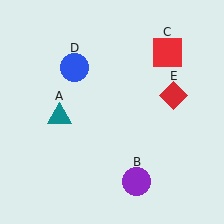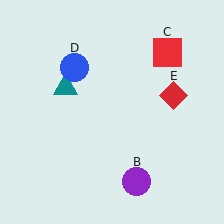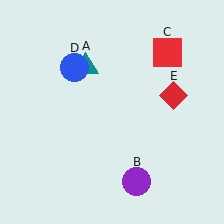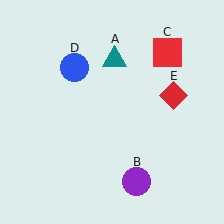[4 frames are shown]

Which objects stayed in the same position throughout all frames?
Purple circle (object B) and red square (object C) and blue circle (object D) and red diamond (object E) remained stationary.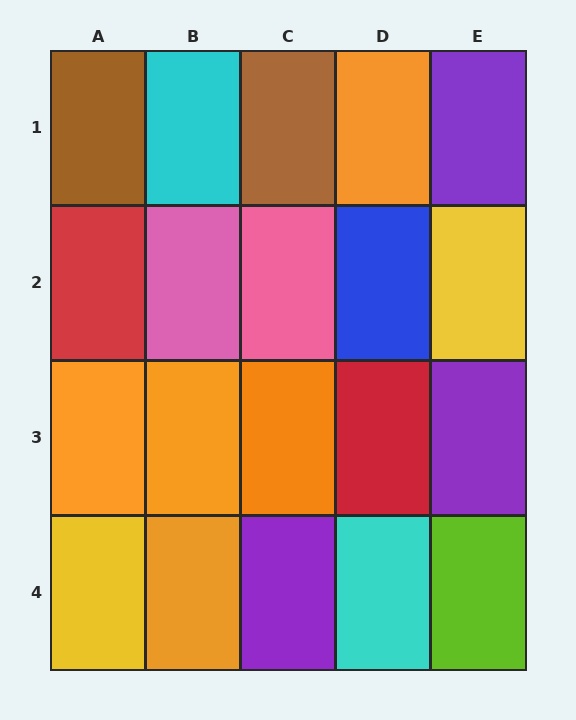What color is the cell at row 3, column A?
Orange.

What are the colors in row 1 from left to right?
Brown, cyan, brown, orange, purple.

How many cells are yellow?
2 cells are yellow.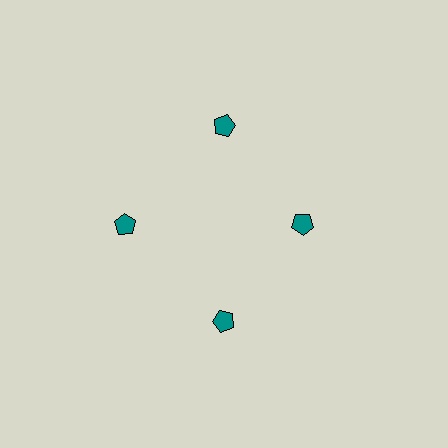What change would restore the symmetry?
The symmetry would be restored by moving it outward, back onto the ring so that all 4 pentagons sit at equal angles and equal distance from the center.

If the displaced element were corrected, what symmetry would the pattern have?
It would have 4-fold rotational symmetry — the pattern would map onto itself every 90 degrees.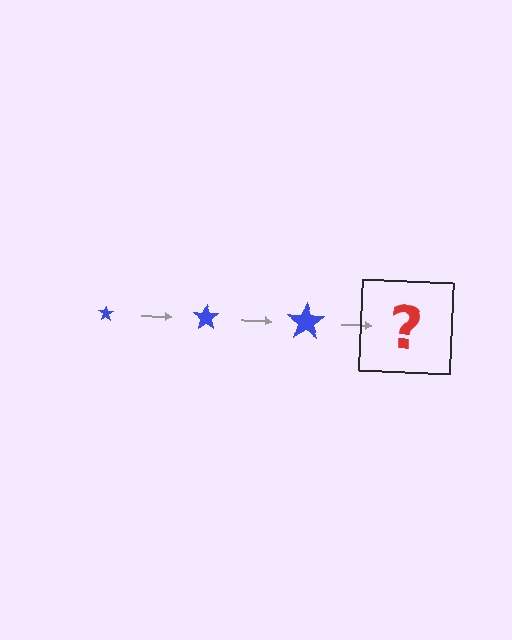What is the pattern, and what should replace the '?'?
The pattern is that the star gets progressively larger each step. The '?' should be a blue star, larger than the previous one.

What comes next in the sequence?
The next element should be a blue star, larger than the previous one.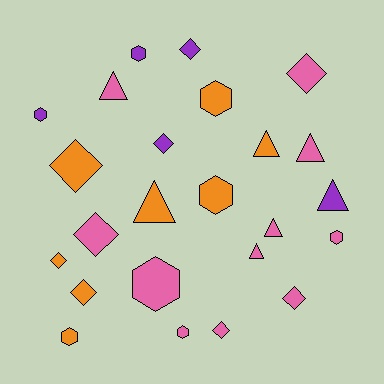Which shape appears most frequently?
Diamond, with 9 objects.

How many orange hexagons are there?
There are 3 orange hexagons.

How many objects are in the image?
There are 24 objects.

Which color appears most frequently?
Pink, with 11 objects.